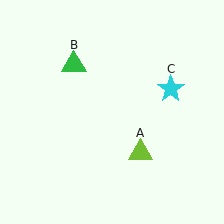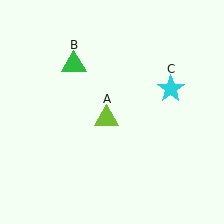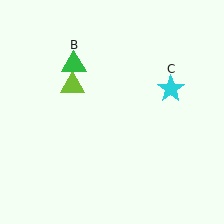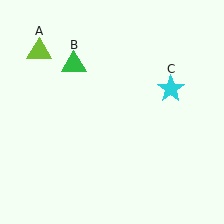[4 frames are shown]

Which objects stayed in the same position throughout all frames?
Green triangle (object B) and cyan star (object C) remained stationary.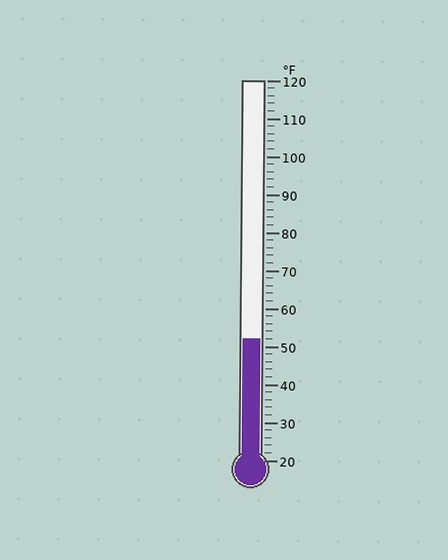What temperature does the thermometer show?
The thermometer shows approximately 52°F.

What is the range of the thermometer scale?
The thermometer scale ranges from 20°F to 120°F.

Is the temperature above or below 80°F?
The temperature is below 80°F.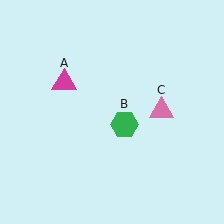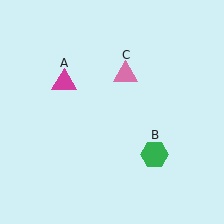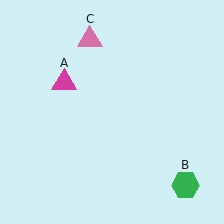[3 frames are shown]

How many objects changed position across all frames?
2 objects changed position: green hexagon (object B), pink triangle (object C).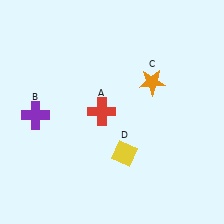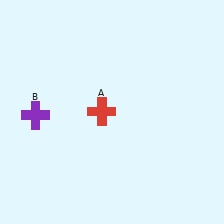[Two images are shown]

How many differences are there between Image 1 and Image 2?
There are 2 differences between the two images.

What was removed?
The orange star (C), the yellow diamond (D) were removed in Image 2.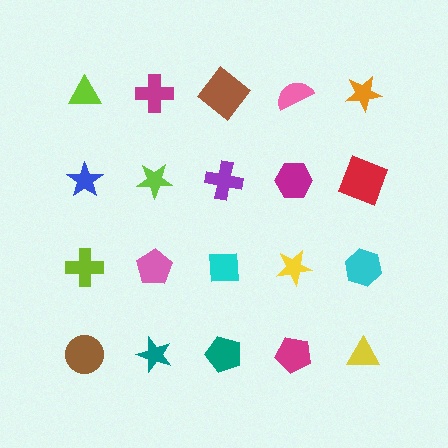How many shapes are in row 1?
5 shapes.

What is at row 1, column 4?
A pink semicircle.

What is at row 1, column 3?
A brown diamond.